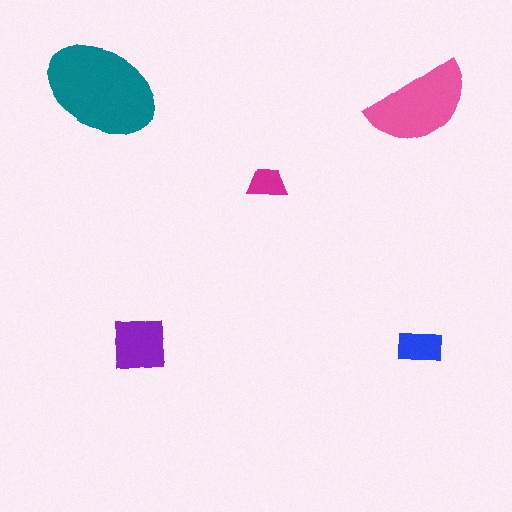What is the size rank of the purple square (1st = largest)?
3rd.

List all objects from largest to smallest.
The teal ellipse, the pink semicircle, the purple square, the blue rectangle, the magenta trapezoid.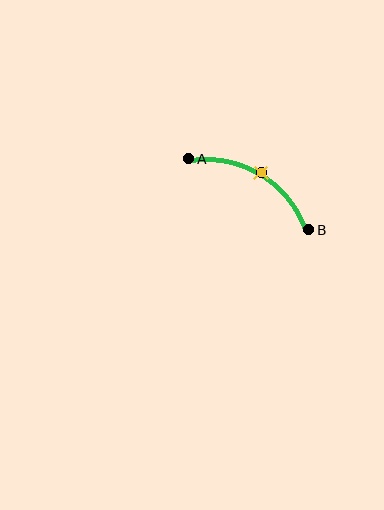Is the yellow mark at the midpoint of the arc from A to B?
Yes. The yellow mark lies on the arc at equal arc-length from both A and B — it is the arc midpoint.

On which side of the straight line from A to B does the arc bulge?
The arc bulges above the straight line connecting A and B.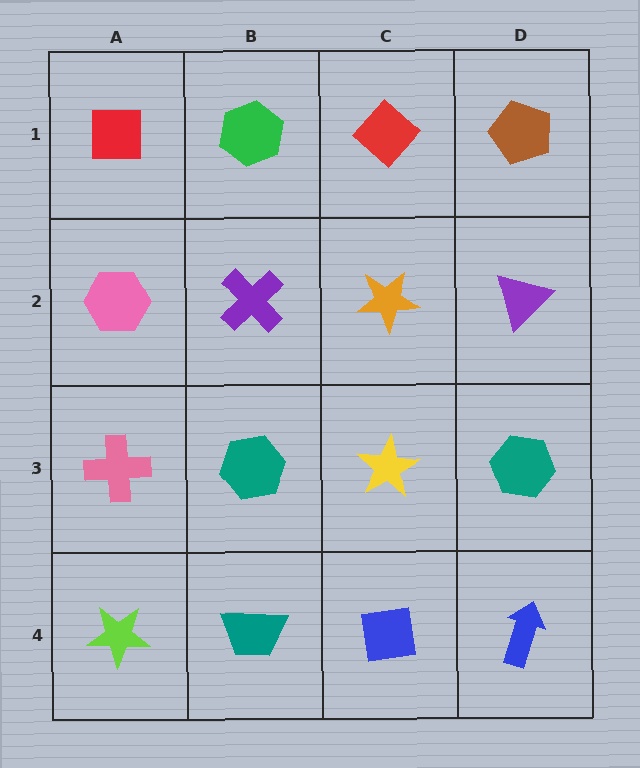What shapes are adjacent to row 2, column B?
A green hexagon (row 1, column B), a teal hexagon (row 3, column B), a pink hexagon (row 2, column A), an orange star (row 2, column C).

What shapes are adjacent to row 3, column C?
An orange star (row 2, column C), a blue square (row 4, column C), a teal hexagon (row 3, column B), a teal hexagon (row 3, column D).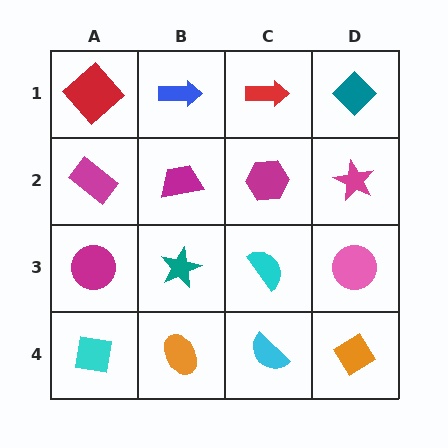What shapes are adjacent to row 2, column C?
A red arrow (row 1, column C), a cyan semicircle (row 3, column C), a magenta trapezoid (row 2, column B), a magenta star (row 2, column D).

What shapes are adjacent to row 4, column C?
A cyan semicircle (row 3, column C), an orange ellipse (row 4, column B), an orange diamond (row 4, column D).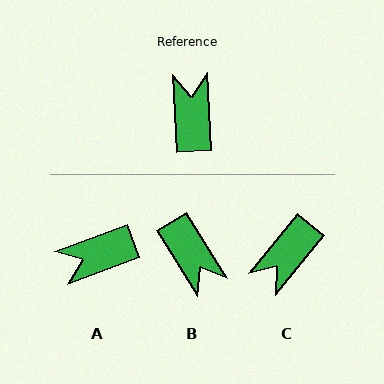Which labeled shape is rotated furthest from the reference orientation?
B, about 151 degrees away.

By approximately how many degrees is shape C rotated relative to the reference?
Approximately 138 degrees counter-clockwise.